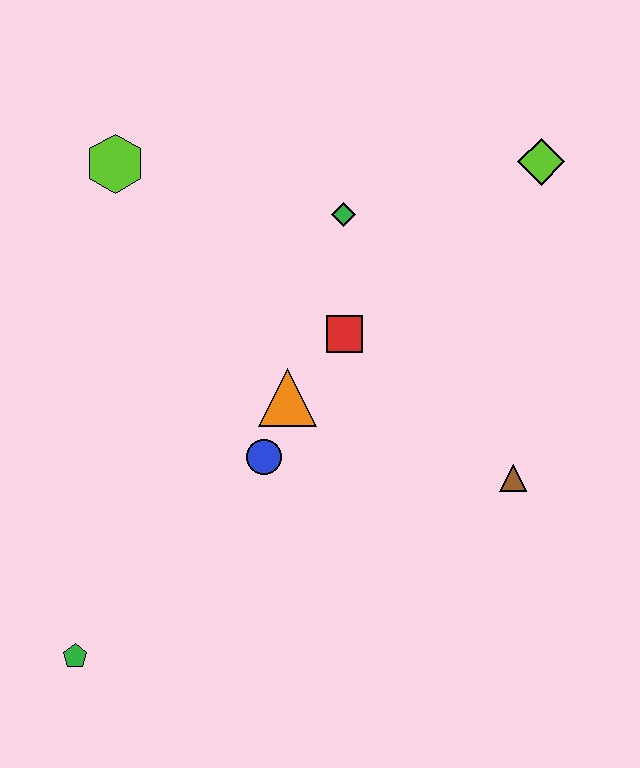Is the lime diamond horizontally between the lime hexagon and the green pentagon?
No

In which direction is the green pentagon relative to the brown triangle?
The green pentagon is to the left of the brown triangle.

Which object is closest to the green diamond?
The red square is closest to the green diamond.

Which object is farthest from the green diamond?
The green pentagon is farthest from the green diamond.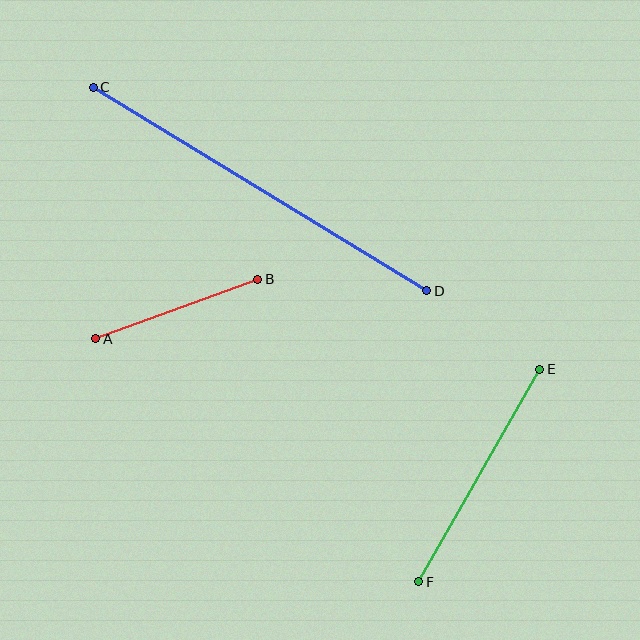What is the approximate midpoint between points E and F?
The midpoint is at approximately (479, 475) pixels.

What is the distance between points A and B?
The distance is approximately 173 pixels.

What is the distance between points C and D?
The distance is approximately 391 pixels.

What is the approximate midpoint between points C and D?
The midpoint is at approximately (260, 189) pixels.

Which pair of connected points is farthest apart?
Points C and D are farthest apart.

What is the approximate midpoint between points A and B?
The midpoint is at approximately (177, 309) pixels.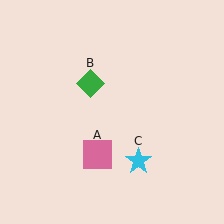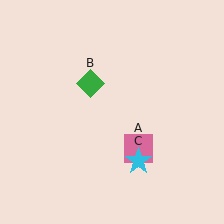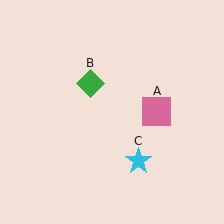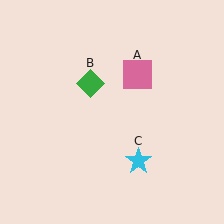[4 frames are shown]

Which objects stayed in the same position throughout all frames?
Green diamond (object B) and cyan star (object C) remained stationary.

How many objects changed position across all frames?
1 object changed position: pink square (object A).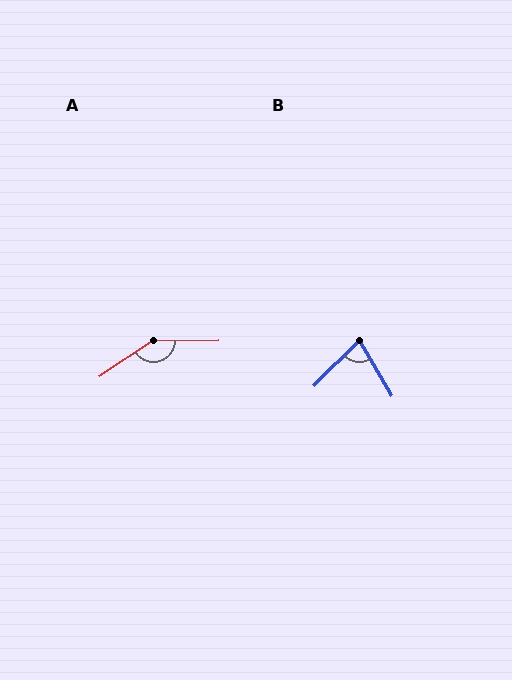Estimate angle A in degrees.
Approximately 146 degrees.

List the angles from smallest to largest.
B (75°), A (146°).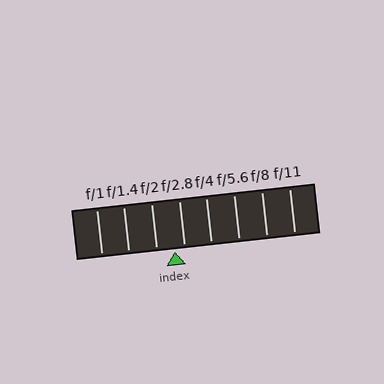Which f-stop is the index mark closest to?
The index mark is closest to f/2.8.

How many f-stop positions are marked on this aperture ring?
There are 8 f-stop positions marked.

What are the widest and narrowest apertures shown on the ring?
The widest aperture shown is f/1 and the narrowest is f/11.